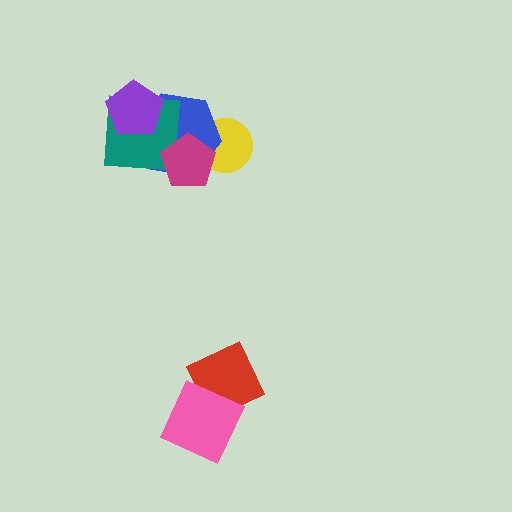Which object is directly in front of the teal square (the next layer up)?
The magenta pentagon is directly in front of the teal square.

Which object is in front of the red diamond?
The pink diamond is in front of the red diamond.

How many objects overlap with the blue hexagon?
4 objects overlap with the blue hexagon.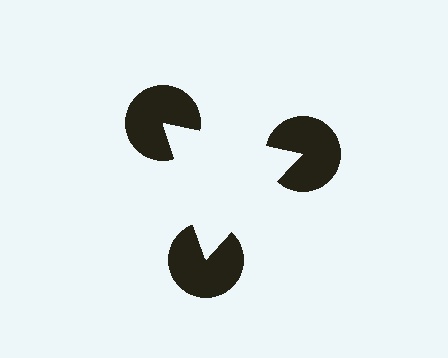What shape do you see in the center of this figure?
An illusory triangle — its edges are inferred from the aligned wedge cuts in the pac-man discs, not physically drawn.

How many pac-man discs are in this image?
There are 3 — one at each vertex of the illusory triangle.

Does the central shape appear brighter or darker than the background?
It typically appears slightly brighter than the background, even though no actual brightness change is drawn.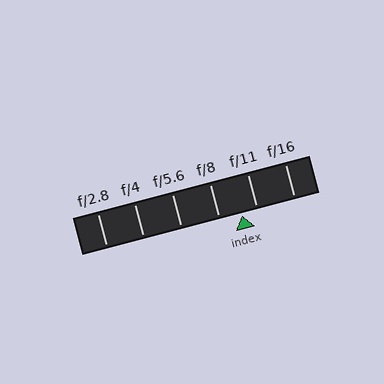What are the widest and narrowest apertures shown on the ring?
The widest aperture shown is f/2.8 and the narrowest is f/16.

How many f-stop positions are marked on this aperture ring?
There are 6 f-stop positions marked.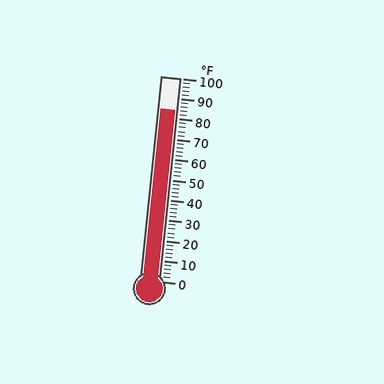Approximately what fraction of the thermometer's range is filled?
The thermometer is filled to approximately 85% of its range.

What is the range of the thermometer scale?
The thermometer scale ranges from 0°F to 100°F.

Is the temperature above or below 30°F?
The temperature is above 30°F.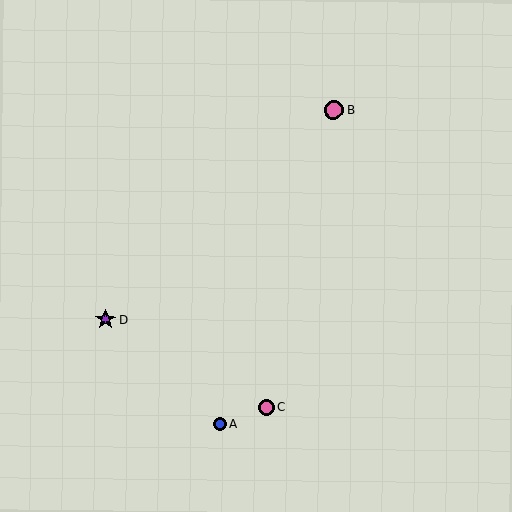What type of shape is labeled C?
Shape C is a pink circle.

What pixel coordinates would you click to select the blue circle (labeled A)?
Click at (220, 424) to select the blue circle A.